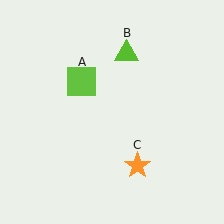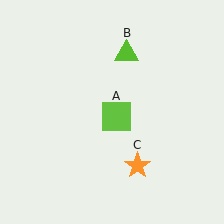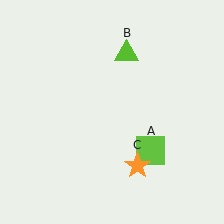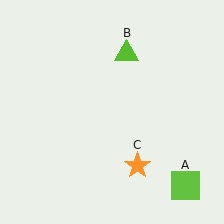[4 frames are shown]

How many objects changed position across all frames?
1 object changed position: lime square (object A).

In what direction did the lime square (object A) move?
The lime square (object A) moved down and to the right.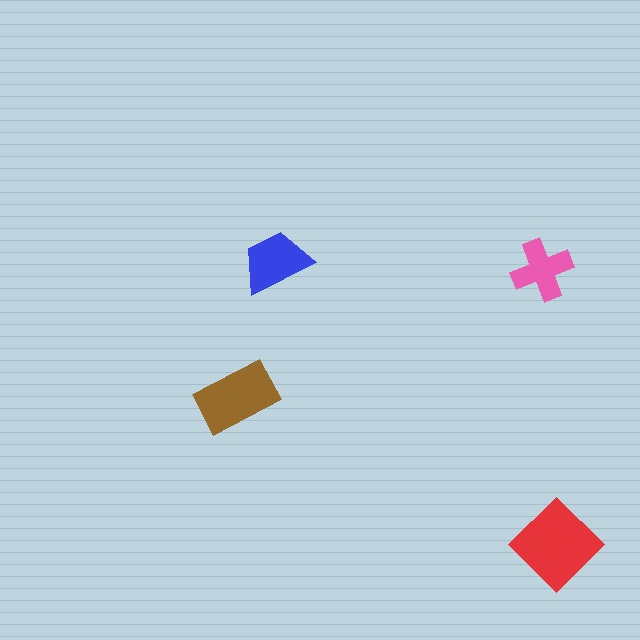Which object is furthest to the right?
The red diamond is rightmost.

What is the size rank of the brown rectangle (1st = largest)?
2nd.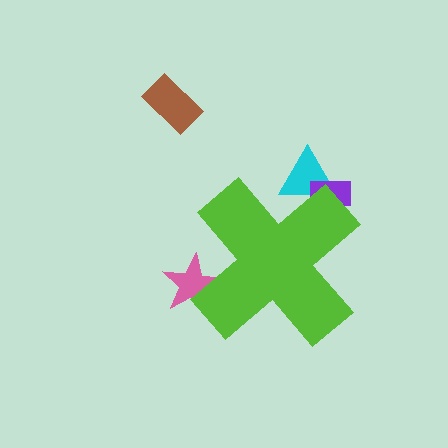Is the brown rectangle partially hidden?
No, the brown rectangle is fully visible.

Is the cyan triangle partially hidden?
Yes, the cyan triangle is partially hidden behind the lime cross.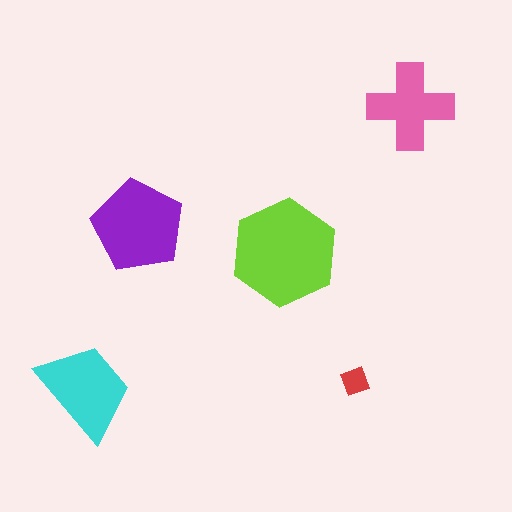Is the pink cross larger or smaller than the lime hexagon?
Smaller.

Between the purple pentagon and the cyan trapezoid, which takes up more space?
The purple pentagon.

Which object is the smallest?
The red diamond.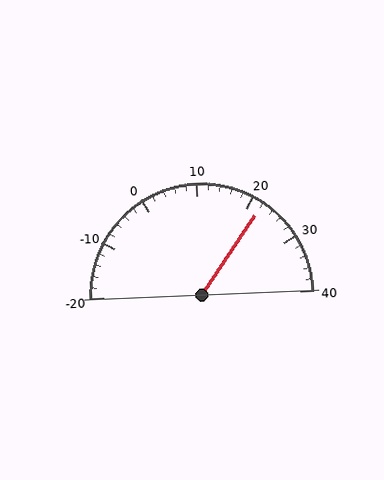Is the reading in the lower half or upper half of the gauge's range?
The reading is in the upper half of the range (-20 to 40).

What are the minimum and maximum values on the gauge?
The gauge ranges from -20 to 40.